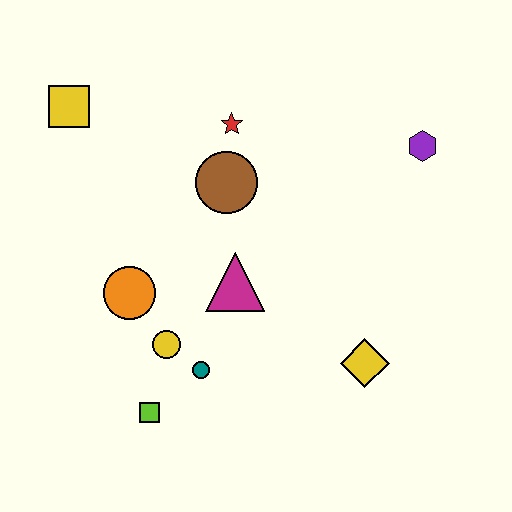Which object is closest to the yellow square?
The red star is closest to the yellow square.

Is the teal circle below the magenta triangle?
Yes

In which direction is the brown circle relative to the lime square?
The brown circle is above the lime square.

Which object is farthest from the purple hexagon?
The lime square is farthest from the purple hexagon.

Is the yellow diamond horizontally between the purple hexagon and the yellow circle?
Yes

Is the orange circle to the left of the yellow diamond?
Yes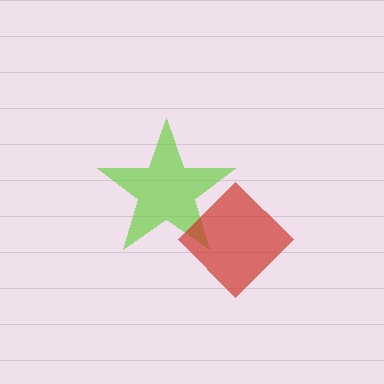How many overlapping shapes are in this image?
There are 2 overlapping shapes in the image.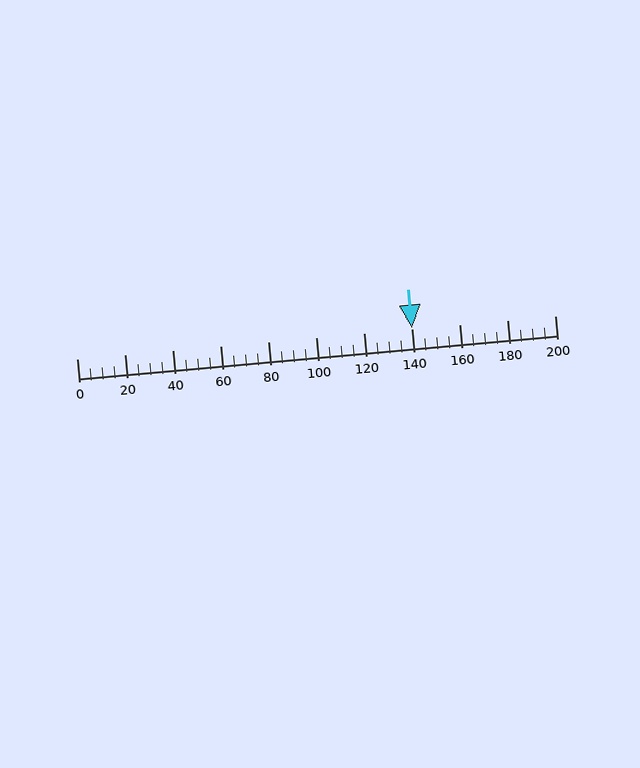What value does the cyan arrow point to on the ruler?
The cyan arrow points to approximately 140.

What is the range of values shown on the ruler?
The ruler shows values from 0 to 200.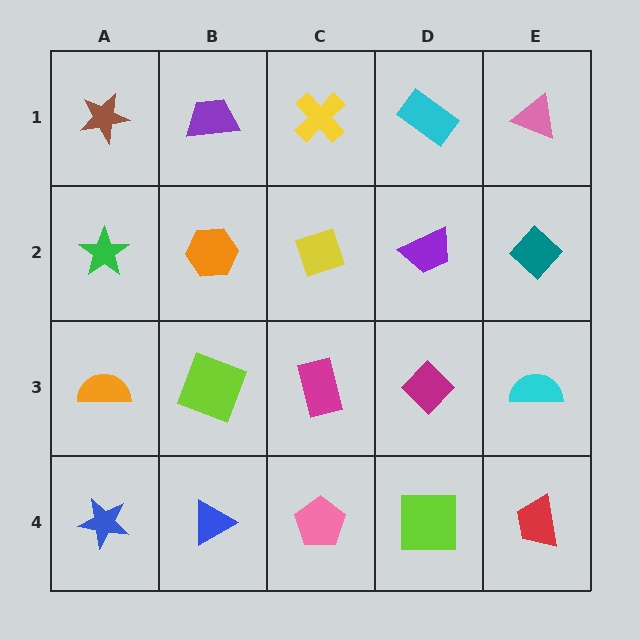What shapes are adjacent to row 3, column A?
A green star (row 2, column A), a blue star (row 4, column A), a lime square (row 3, column B).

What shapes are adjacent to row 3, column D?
A purple trapezoid (row 2, column D), a lime square (row 4, column D), a magenta rectangle (row 3, column C), a cyan semicircle (row 3, column E).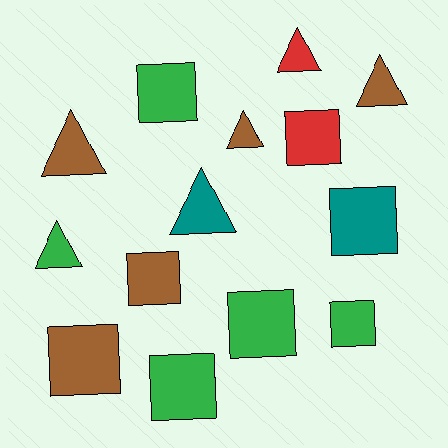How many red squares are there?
There is 1 red square.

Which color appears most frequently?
Brown, with 5 objects.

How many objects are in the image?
There are 14 objects.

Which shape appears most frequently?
Square, with 8 objects.